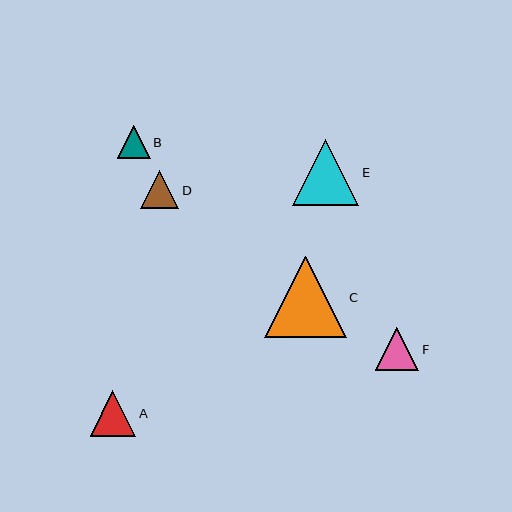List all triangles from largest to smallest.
From largest to smallest: C, E, A, F, D, B.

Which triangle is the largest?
Triangle C is the largest with a size of approximately 82 pixels.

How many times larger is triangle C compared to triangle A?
Triangle C is approximately 1.8 times the size of triangle A.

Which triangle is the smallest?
Triangle B is the smallest with a size of approximately 33 pixels.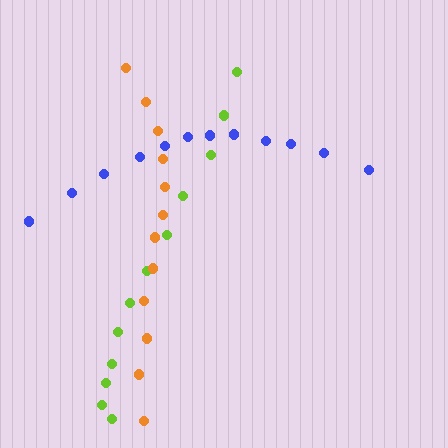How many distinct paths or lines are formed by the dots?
There are 3 distinct paths.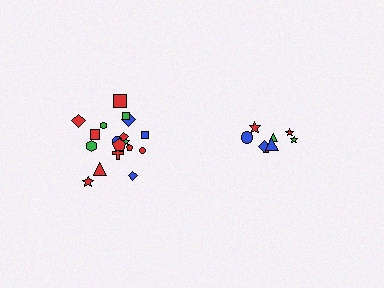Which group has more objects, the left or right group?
The left group.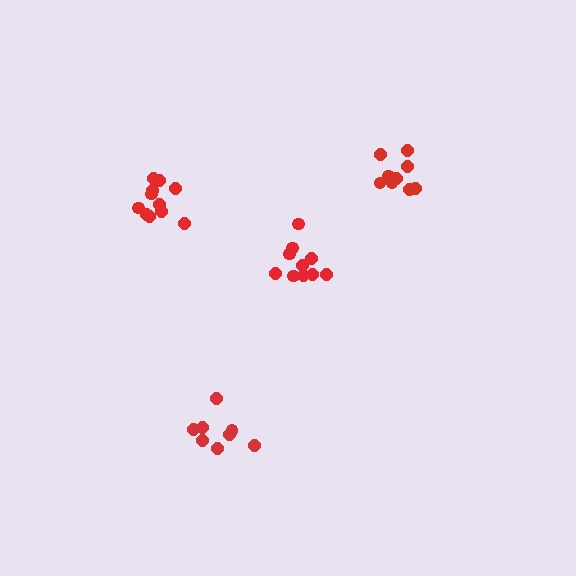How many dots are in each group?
Group 1: 11 dots, Group 2: 8 dots, Group 3: 10 dots, Group 4: 9 dots (38 total).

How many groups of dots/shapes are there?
There are 4 groups.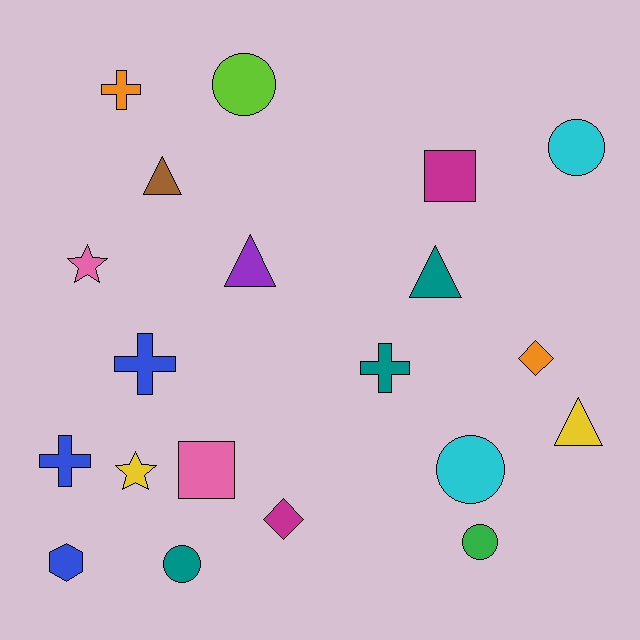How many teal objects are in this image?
There are 3 teal objects.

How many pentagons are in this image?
There are no pentagons.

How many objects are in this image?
There are 20 objects.